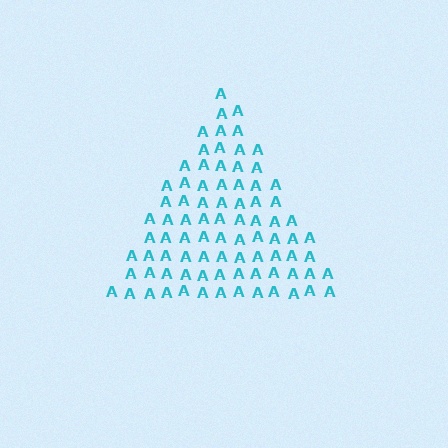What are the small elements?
The small elements are letter A's.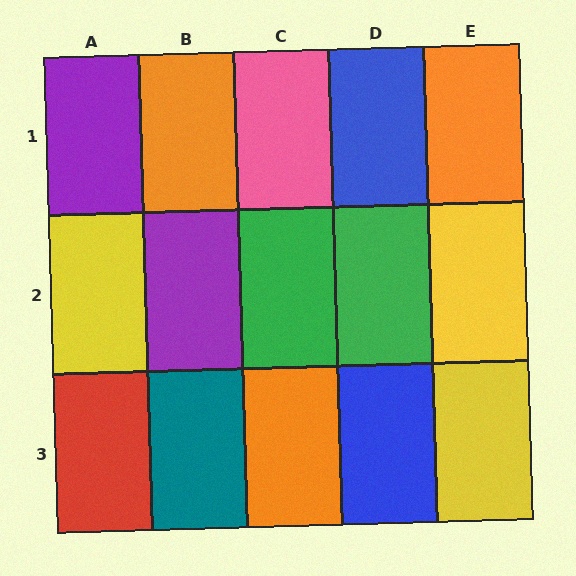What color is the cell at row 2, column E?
Yellow.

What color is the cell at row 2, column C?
Green.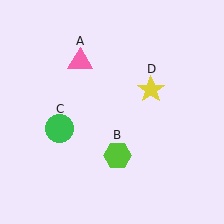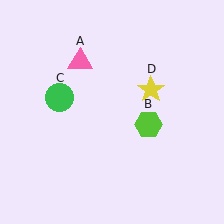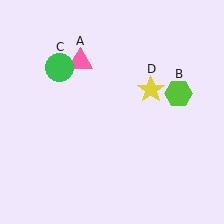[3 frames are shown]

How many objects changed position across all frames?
2 objects changed position: lime hexagon (object B), green circle (object C).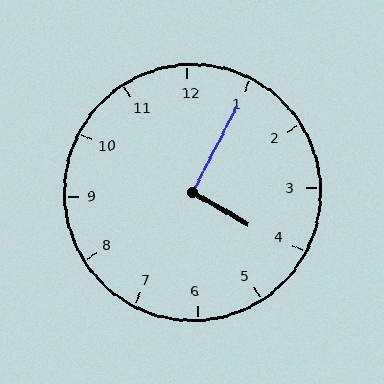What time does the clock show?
4:05.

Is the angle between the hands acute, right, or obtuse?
It is right.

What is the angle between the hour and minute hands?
Approximately 92 degrees.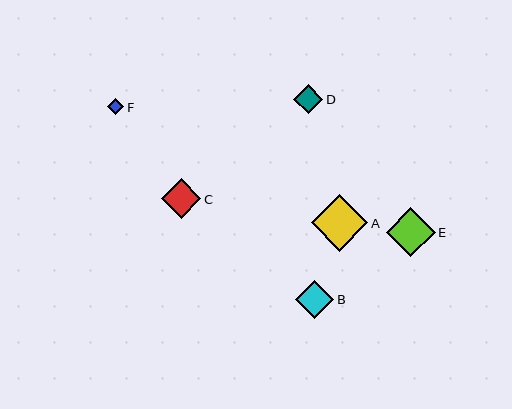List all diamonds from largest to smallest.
From largest to smallest: A, E, C, B, D, F.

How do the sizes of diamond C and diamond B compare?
Diamond C and diamond B are approximately the same size.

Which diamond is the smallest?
Diamond F is the smallest with a size of approximately 16 pixels.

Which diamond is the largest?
Diamond A is the largest with a size of approximately 57 pixels.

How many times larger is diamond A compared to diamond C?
Diamond A is approximately 1.4 times the size of diamond C.